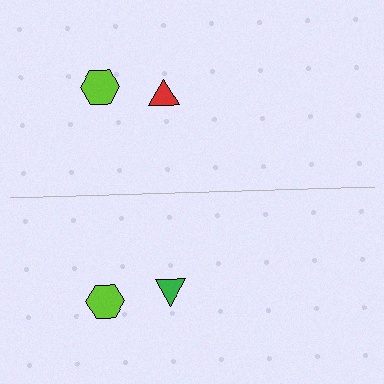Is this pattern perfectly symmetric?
No, the pattern is not perfectly symmetric. The green triangle on the bottom side breaks the symmetry — its mirror counterpart is red.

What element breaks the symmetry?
The green triangle on the bottom side breaks the symmetry — its mirror counterpart is red.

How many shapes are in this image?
There are 4 shapes in this image.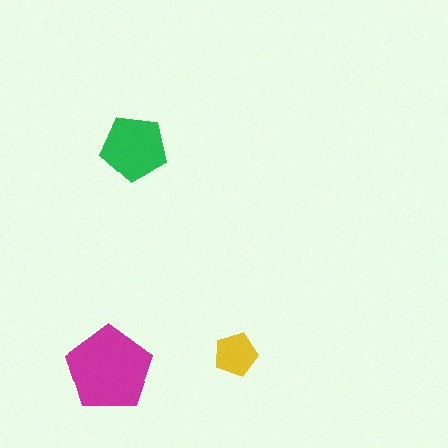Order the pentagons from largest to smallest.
the magenta one, the green one, the yellow one.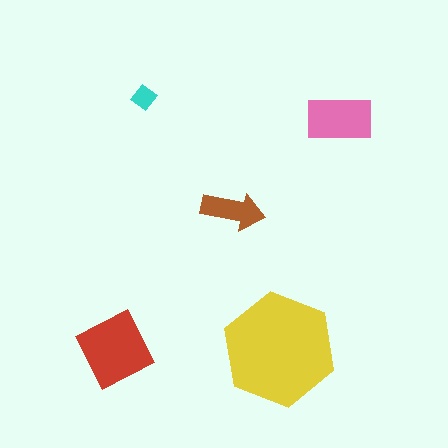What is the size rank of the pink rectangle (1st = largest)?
3rd.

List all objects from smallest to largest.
The cyan diamond, the brown arrow, the pink rectangle, the red square, the yellow hexagon.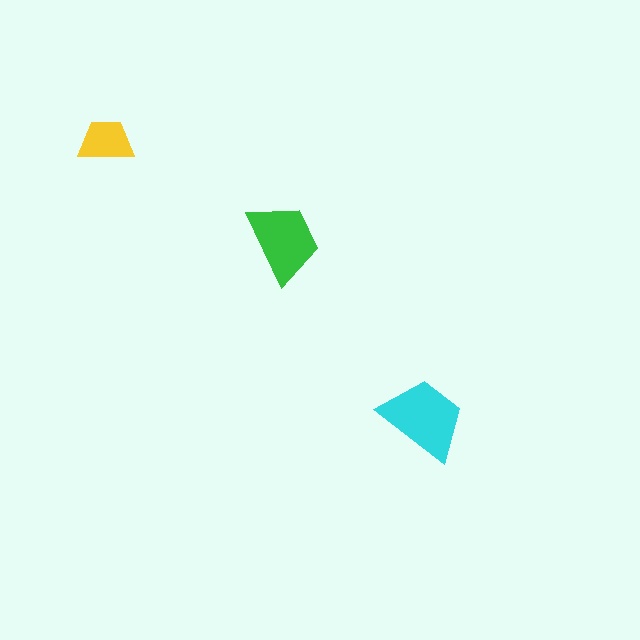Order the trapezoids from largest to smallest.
the cyan one, the green one, the yellow one.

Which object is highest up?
The yellow trapezoid is topmost.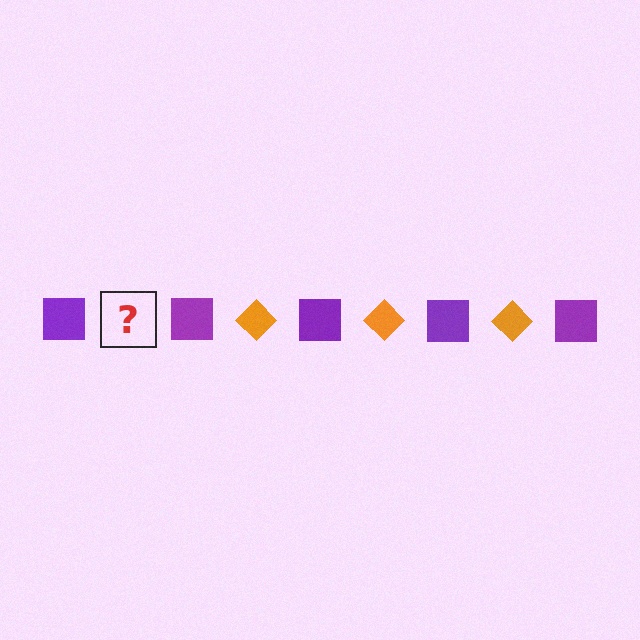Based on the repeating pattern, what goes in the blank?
The blank should be an orange diamond.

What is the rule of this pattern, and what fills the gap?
The rule is that the pattern alternates between purple square and orange diamond. The gap should be filled with an orange diamond.